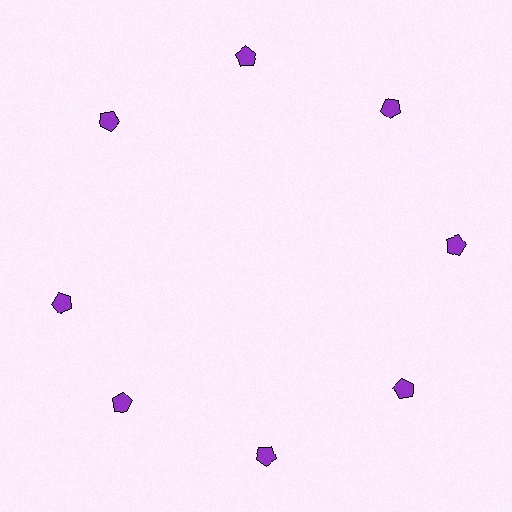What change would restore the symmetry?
The symmetry would be restored by rotating it back into even spacing with its neighbors so that all 8 pentagons sit at equal angles and equal distance from the center.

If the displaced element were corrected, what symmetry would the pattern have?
It would have 8-fold rotational symmetry — the pattern would map onto itself every 45 degrees.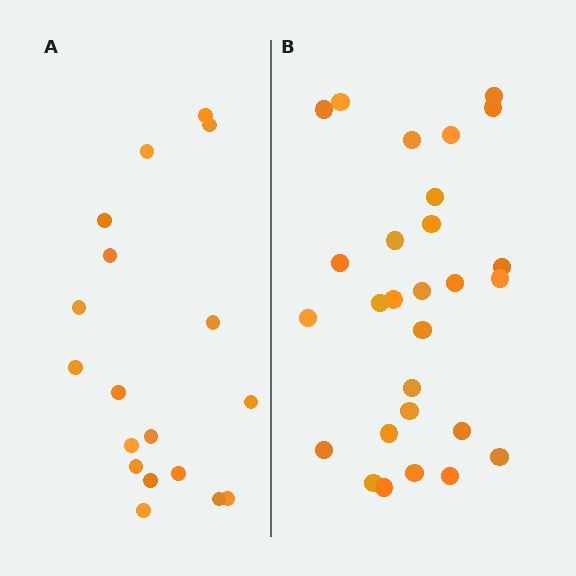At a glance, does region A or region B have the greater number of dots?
Region B (the right region) has more dots.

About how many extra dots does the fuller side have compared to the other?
Region B has roughly 10 or so more dots than region A.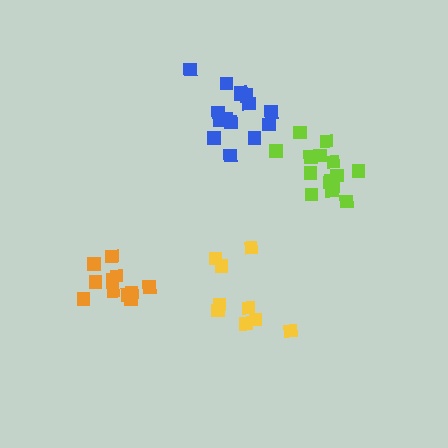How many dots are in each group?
Group 1: 11 dots, Group 2: 15 dots, Group 3: 15 dots, Group 4: 9 dots (50 total).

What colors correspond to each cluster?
The clusters are colored: orange, lime, blue, yellow.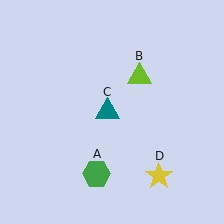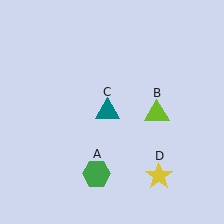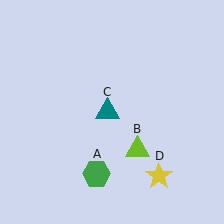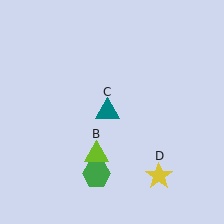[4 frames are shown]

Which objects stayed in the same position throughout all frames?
Green hexagon (object A) and teal triangle (object C) and yellow star (object D) remained stationary.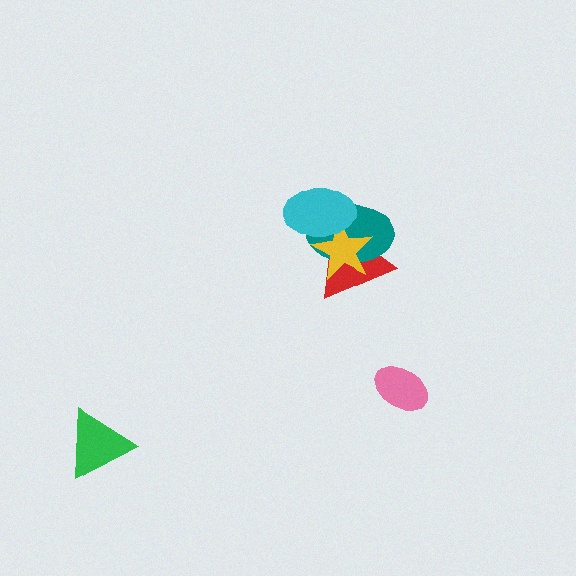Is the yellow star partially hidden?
Yes, it is partially covered by another shape.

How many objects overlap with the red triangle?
3 objects overlap with the red triangle.